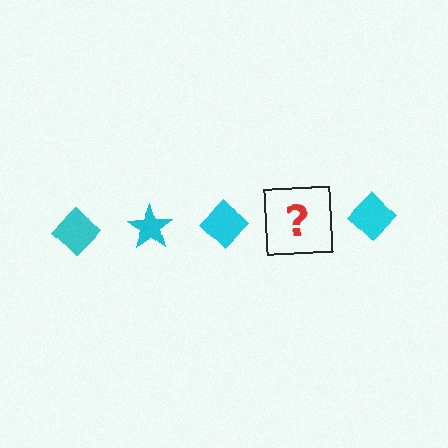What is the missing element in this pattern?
The missing element is a cyan star.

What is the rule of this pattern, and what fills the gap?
The rule is that the pattern cycles through diamond, star shapes in cyan. The gap should be filled with a cyan star.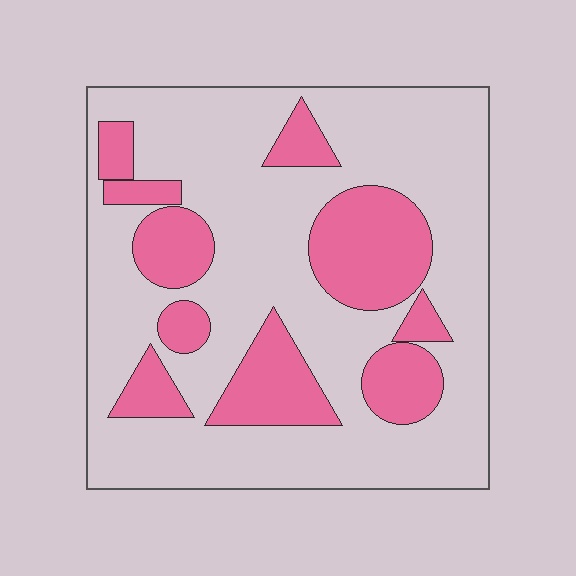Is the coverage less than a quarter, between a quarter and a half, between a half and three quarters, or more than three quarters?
Between a quarter and a half.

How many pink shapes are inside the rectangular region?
10.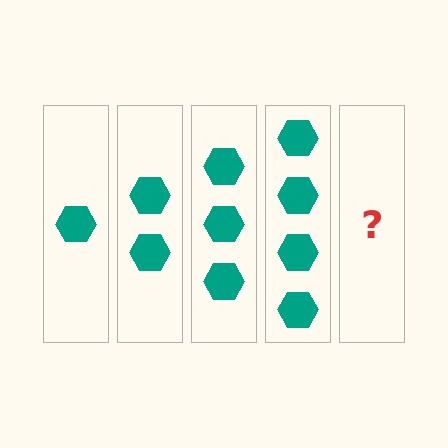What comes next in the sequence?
The next element should be 5 hexagons.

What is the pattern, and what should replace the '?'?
The pattern is that each step adds one more hexagon. The '?' should be 5 hexagons.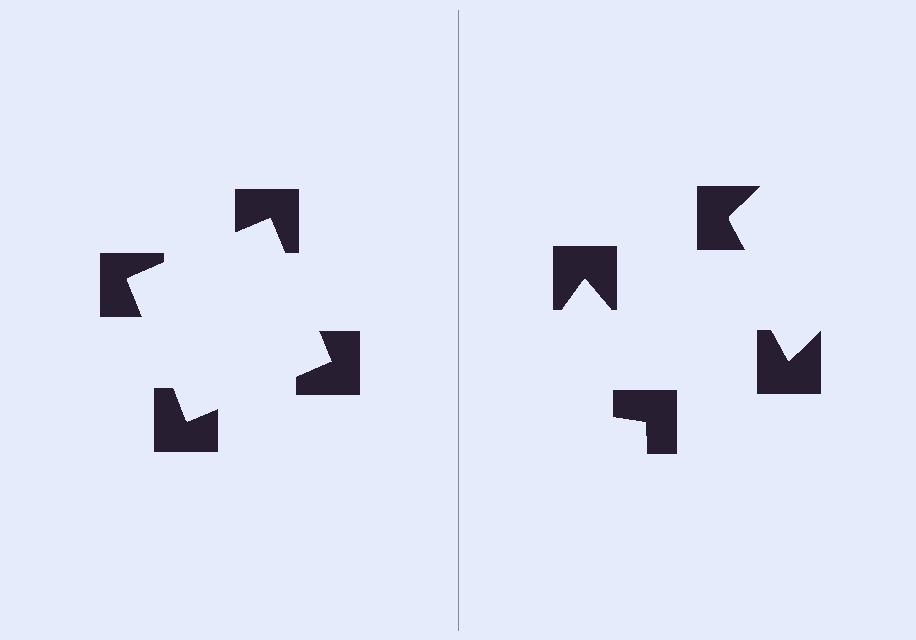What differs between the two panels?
The notched squares are positioned identically on both sides; only the wedge orientations differ. On the left they align to a square; on the right they are misaligned.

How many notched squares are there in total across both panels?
8 — 4 on each side.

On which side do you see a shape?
An illusory square appears on the left side. On the right side the wedge cuts are rotated, so no coherent shape forms.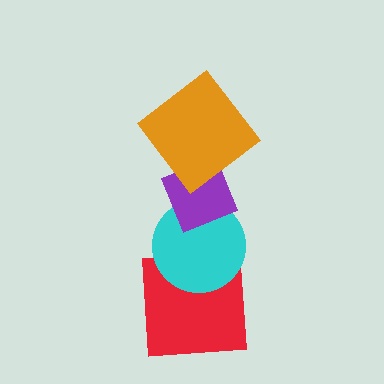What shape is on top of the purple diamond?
The orange diamond is on top of the purple diamond.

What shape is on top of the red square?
The cyan circle is on top of the red square.